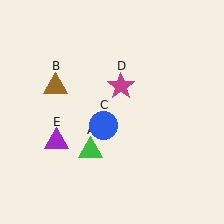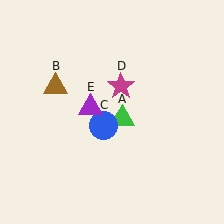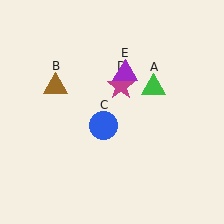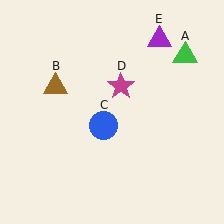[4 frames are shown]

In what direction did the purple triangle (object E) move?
The purple triangle (object E) moved up and to the right.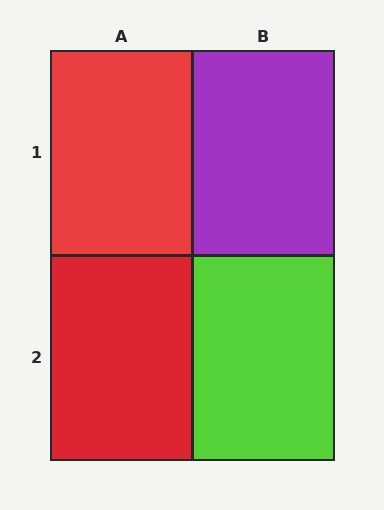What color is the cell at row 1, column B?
Purple.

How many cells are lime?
1 cell is lime.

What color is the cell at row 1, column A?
Red.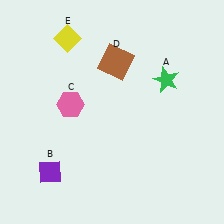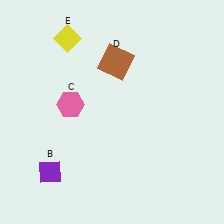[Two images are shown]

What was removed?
The green star (A) was removed in Image 2.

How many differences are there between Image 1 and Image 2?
There is 1 difference between the two images.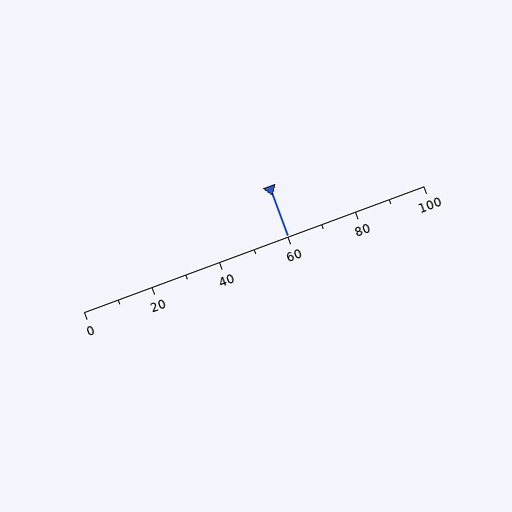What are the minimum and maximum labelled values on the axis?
The axis runs from 0 to 100.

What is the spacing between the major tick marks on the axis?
The major ticks are spaced 20 apart.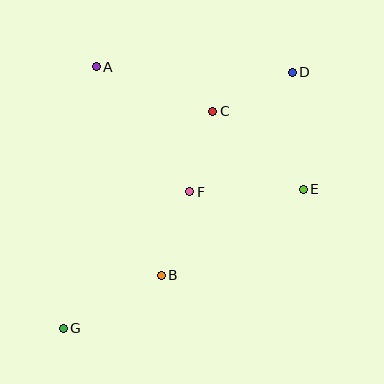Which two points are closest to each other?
Points C and F are closest to each other.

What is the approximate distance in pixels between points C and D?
The distance between C and D is approximately 89 pixels.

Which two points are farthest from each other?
Points D and G are farthest from each other.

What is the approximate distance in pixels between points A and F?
The distance between A and F is approximately 156 pixels.